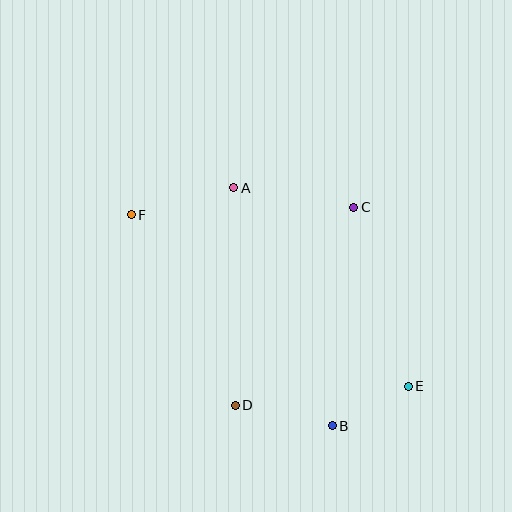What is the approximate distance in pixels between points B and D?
The distance between B and D is approximately 99 pixels.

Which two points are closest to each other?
Points B and E are closest to each other.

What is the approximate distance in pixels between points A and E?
The distance between A and E is approximately 264 pixels.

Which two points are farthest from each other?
Points E and F are farthest from each other.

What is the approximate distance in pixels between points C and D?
The distance between C and D is approximately 231 pixels.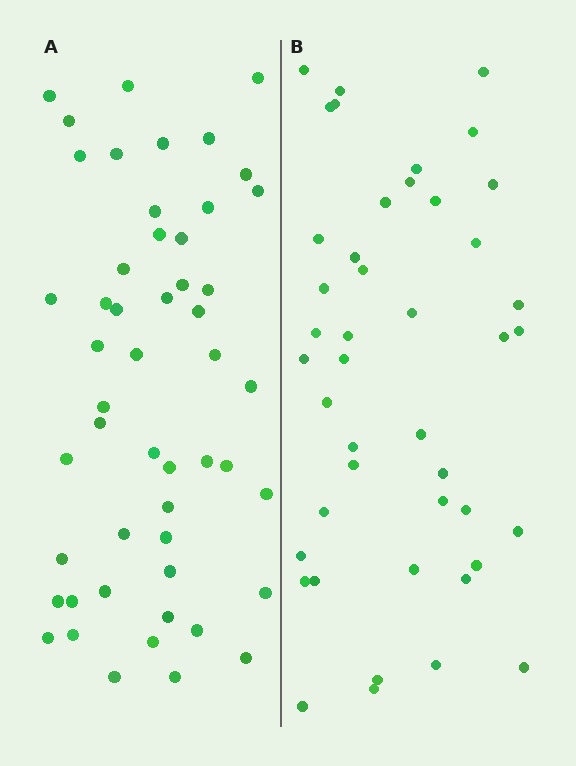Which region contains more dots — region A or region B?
Region A (the left region) has more dots.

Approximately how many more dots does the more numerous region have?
Region A has roughly 8 or so more dots than region B.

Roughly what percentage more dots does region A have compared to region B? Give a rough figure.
About 15% more.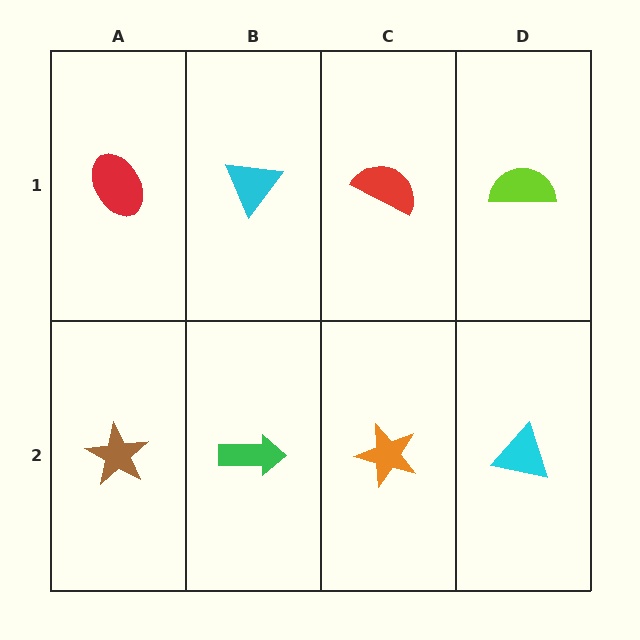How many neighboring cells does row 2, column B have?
3.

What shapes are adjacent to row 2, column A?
A red ellipse (row 1, column A), a green arrow (row 2, column B).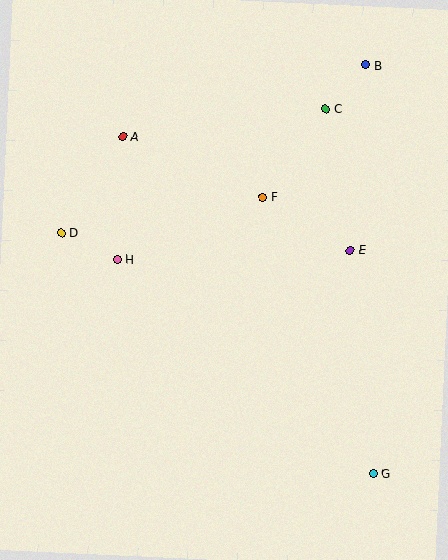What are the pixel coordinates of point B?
Point B is at (366, 65).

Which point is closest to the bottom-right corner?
Point G is closest to the bottom-right corner.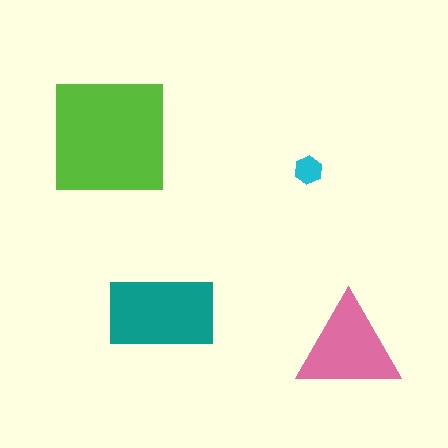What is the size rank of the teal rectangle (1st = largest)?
2nd.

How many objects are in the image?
There are 4 objects in the image.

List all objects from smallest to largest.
The cyan hexagon, the pink triangle, the teal rectangle, the lime square.